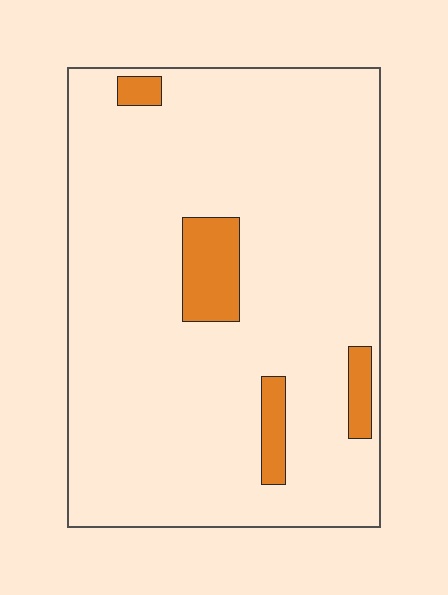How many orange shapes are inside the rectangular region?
4.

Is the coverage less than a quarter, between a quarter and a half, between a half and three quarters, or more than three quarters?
Less than a quarter.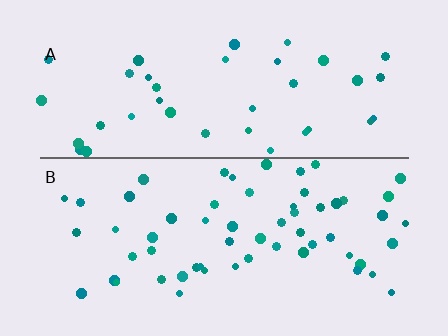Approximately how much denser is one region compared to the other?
Approximately 1.5× — region B over region A.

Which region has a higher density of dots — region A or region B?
B (the bottom).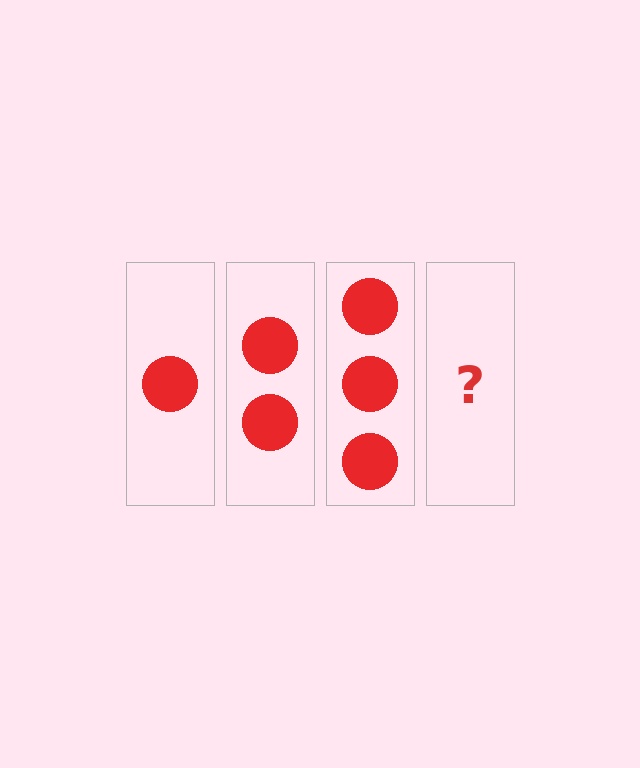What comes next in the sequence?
The next element should be 4 circles.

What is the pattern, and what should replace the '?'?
The pattern is that each step adds one more circle. The '?' should be 4 circles.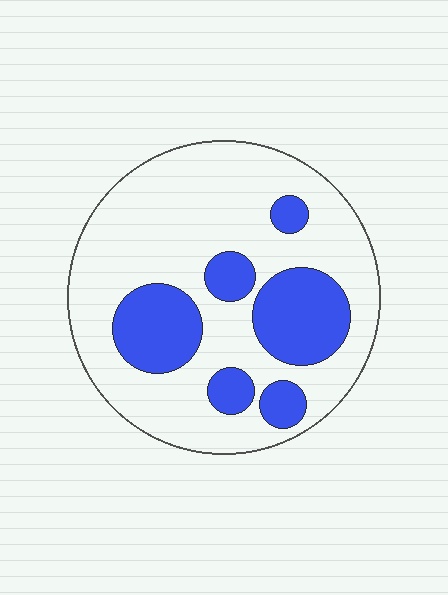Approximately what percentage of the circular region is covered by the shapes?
Approximately 25%.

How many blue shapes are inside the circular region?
6.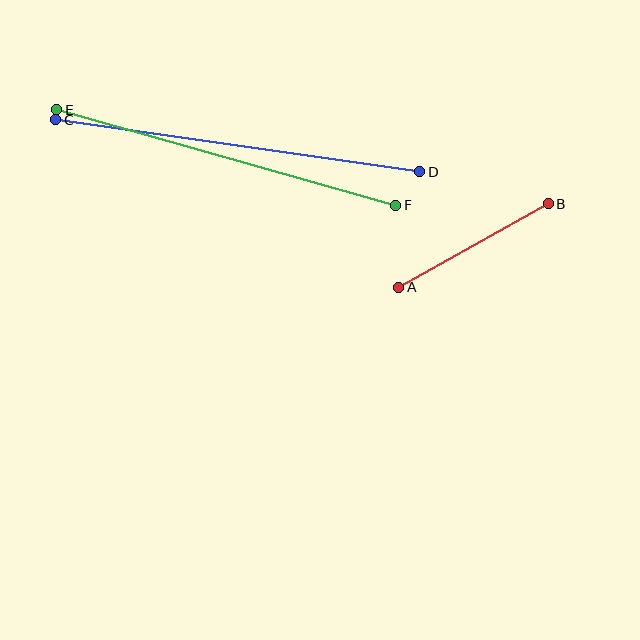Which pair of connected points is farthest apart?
Points C and D are farthest apart.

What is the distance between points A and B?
The distance is approximately 171 pixels.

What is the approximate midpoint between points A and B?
The midpoint is at approximately (473, 245) pixels.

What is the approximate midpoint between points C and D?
The midpoint is at approximately (238, 146) pixels.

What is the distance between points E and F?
The distance is approximately 352 pixels.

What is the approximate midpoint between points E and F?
The midpoint is at approximately (226, 157) pixels.